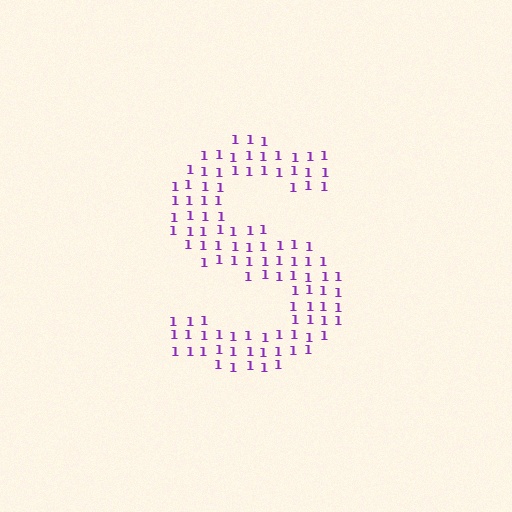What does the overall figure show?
The overall figure shows the letter S.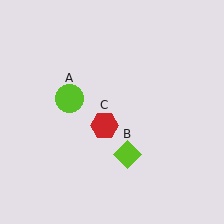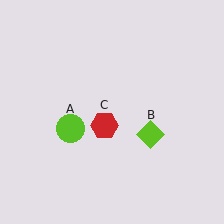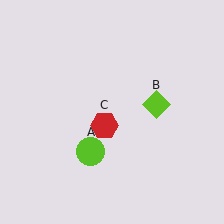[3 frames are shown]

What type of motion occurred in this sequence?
The lime circle (object A), lime diamond (object B) rotated counterclockwise around the center of the scene.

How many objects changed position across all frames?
2 objects changed position: lime circle (object A), lime diamond (object B).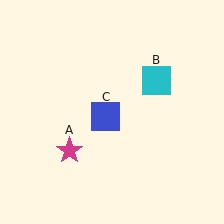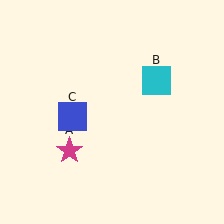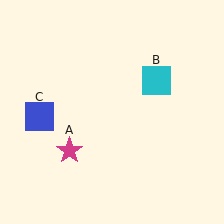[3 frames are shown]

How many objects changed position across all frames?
1 object changed position: blue square (object C).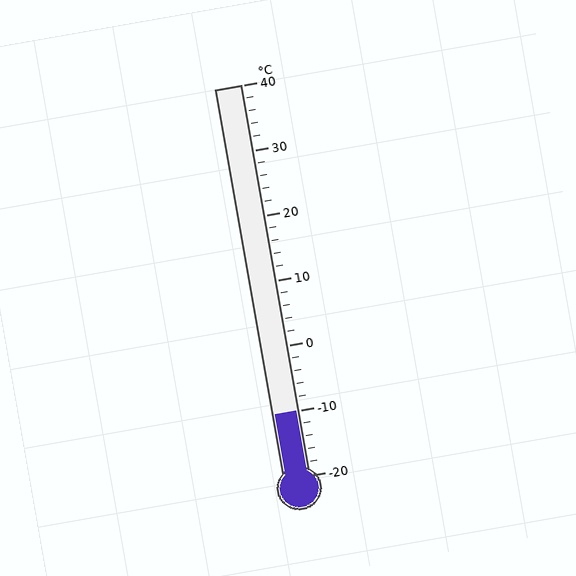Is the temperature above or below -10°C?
The temperature is at -10°C.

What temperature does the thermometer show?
The thermometer shows approximately -10°C.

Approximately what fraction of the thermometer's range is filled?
The thermometer is filled to approximately 15% of its range.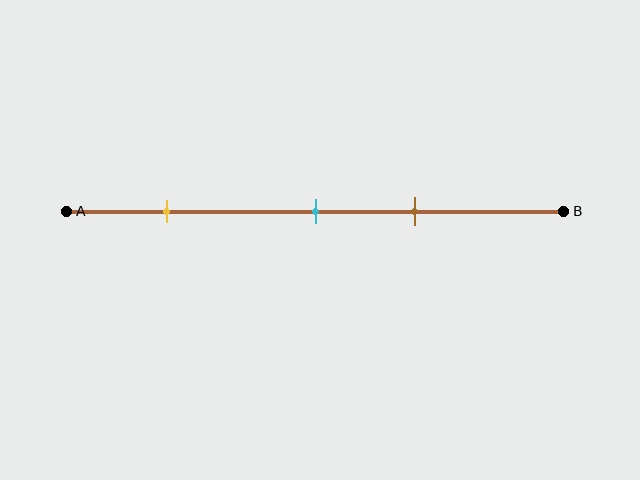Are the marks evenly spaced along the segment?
No, the marks are not evenly spaced.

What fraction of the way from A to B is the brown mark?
The brown mark is approximately 70% (0.7) of the way from A to B.